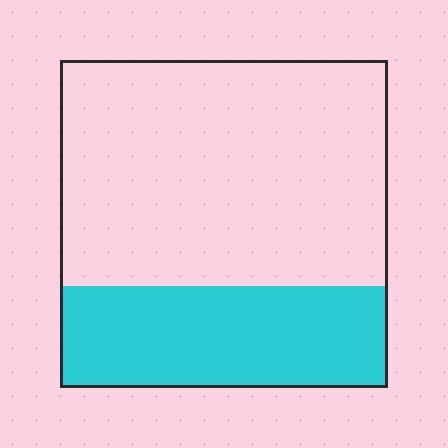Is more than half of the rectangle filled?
No.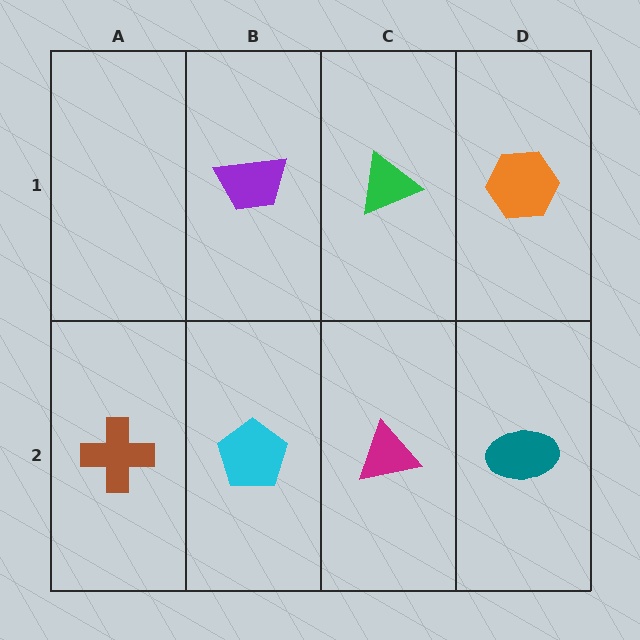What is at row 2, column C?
A magenta triangle.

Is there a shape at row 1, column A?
No, that cell is empty.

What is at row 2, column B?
A cyan pentagon.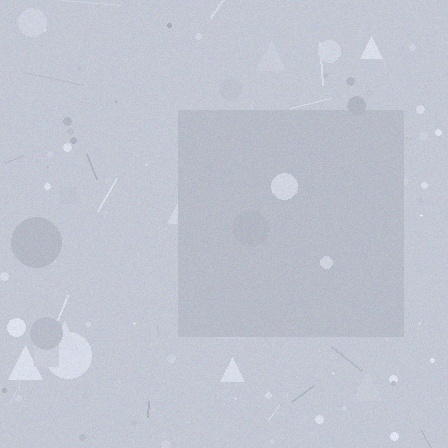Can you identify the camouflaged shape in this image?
The camouflaged shape is a square.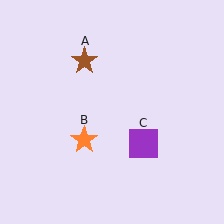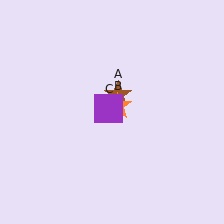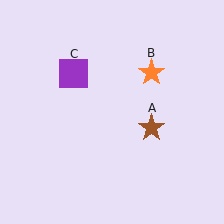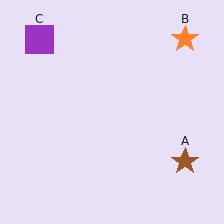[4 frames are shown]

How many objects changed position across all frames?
3 objects changed position: brown star (object A), orange star (object B), purple square (object C).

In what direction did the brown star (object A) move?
The brown star (object A) moved down and to the right.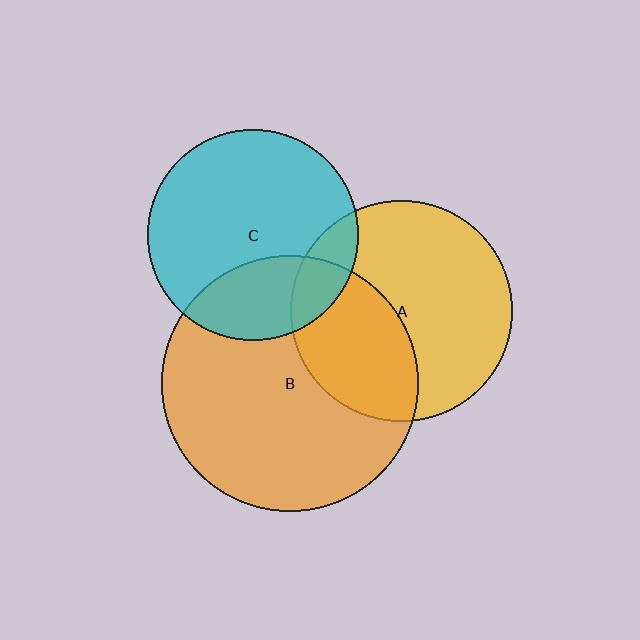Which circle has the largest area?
Circle B (orange).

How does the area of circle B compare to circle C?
Approximately 1.5 times.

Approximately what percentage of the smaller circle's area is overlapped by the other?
Approximately 15%.